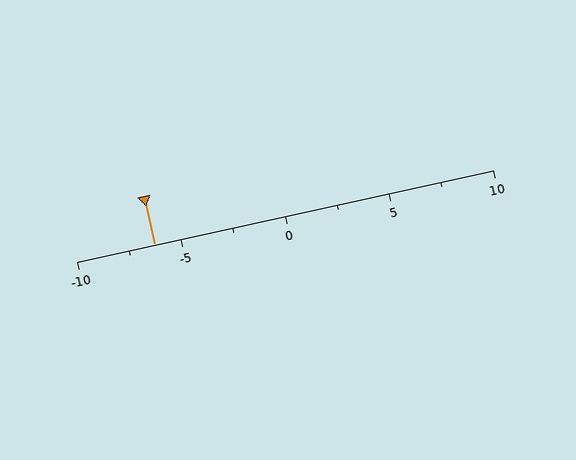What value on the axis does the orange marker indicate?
The marker indicates approximately -6.2.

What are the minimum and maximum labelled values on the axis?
The axis runs from -10 to 10.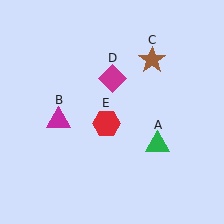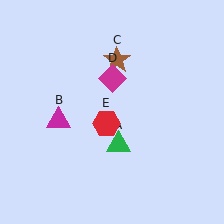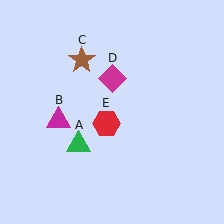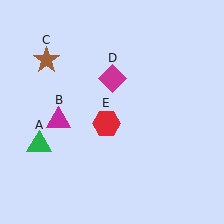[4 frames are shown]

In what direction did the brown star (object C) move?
The brown star (object C) moved left.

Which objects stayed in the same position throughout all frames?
Magenta triangle (object B) and magenta diamond (object D) and red hexagon (object E) remained stationary.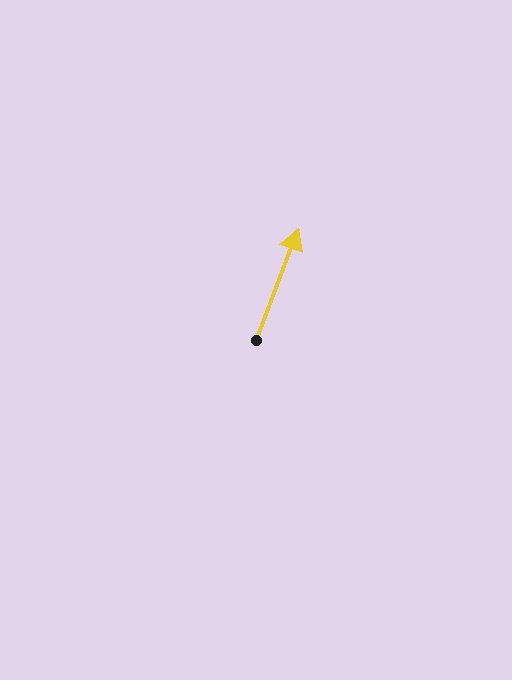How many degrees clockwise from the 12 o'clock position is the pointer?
Approximately 21 degrees.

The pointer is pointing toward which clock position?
Roughly 1 o'clock.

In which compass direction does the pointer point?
North.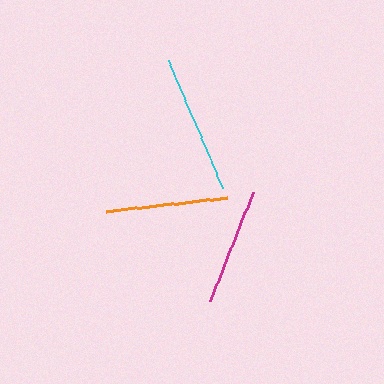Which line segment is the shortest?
The magenta line is the shortest at approximately 117 pixels.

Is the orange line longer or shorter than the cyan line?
The cyan line is longer than the orange line.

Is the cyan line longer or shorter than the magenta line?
The cyan line is longer than the magenta line.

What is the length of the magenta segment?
The magenta segment is approximately 117 pixels long.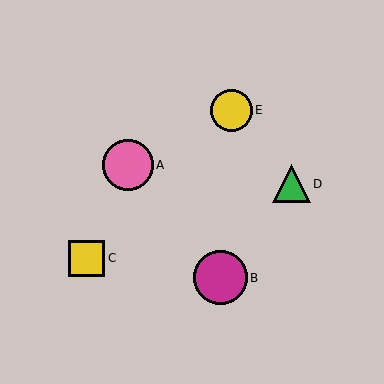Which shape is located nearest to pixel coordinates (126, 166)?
The pink circle (labeled A) at (128, 165) is nearest to that location.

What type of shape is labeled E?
Shape E is a yellow circle.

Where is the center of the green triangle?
The center of the green triangle is at (291, 184).